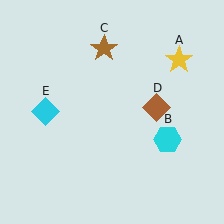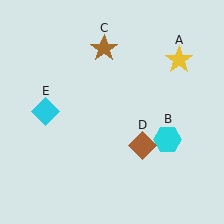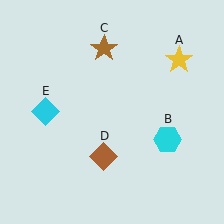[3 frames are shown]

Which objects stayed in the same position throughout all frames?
Yellow star (object A) and cyan hexagon (object B) and brown star (object C) and cyan diamond (object E) remained stationary.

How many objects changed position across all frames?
1 object changed position: brown diamond (object D).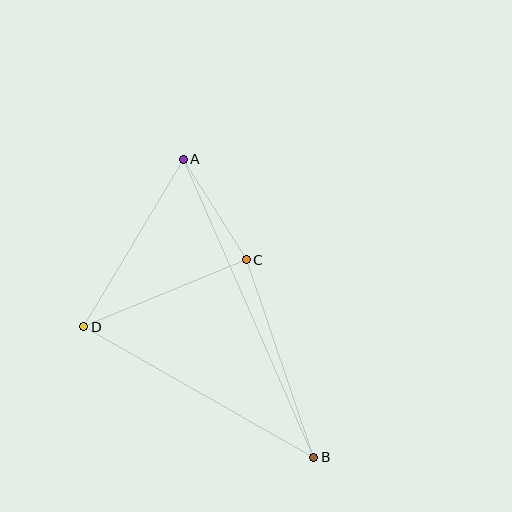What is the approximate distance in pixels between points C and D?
The distance between C and D is approximately 176 pixels.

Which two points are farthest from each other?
Points A and B are farthest from each other.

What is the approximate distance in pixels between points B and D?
The distance between B and D is approximately 264 pixels.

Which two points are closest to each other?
Points A and C are closest to each other.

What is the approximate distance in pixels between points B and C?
The distance between B and C is approximately 209 pixels.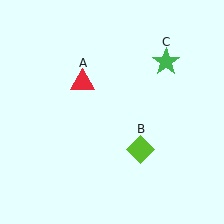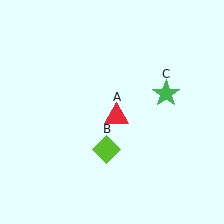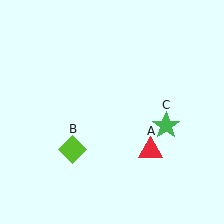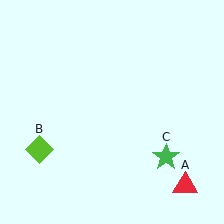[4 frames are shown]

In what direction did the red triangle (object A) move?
The red triangle (object A) moved down and to the right.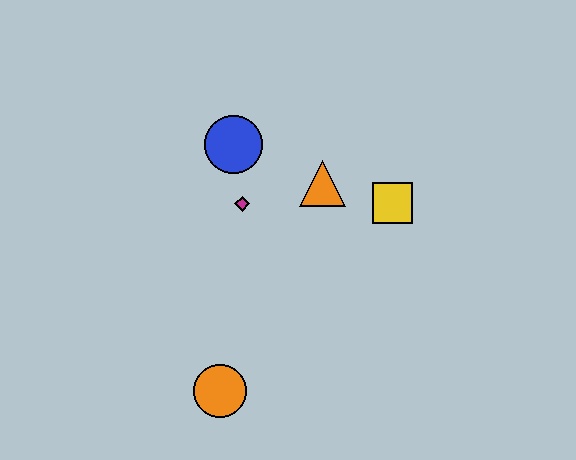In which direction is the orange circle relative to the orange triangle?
The orange circle is below the orange triangle.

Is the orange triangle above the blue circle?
No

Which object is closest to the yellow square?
The orange triangle is closest to the yellow square.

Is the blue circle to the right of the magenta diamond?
No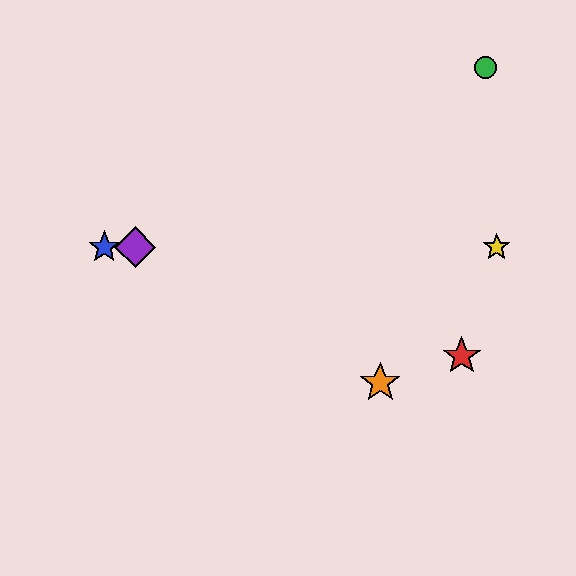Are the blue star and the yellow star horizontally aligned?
Yes, both are at y≈247.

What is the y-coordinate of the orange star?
The orange star is at y≈383.